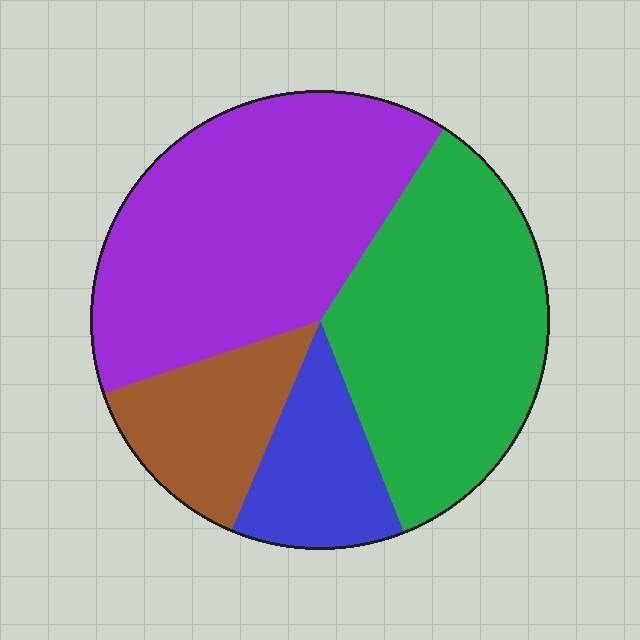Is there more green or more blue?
Green.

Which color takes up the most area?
Purple, at roughly 40%.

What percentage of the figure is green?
Green takes up about one third (1/3) of the figure.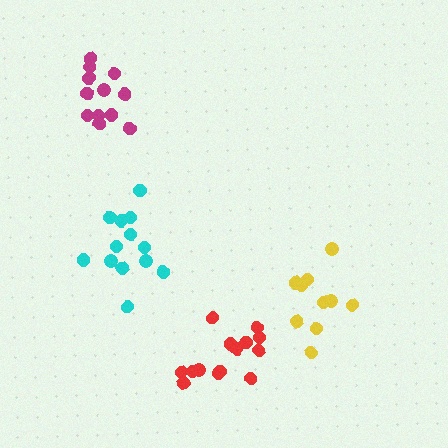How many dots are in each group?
Group 1: 12 dots, Group 2: 13 dots, Group 3: 10 dots, Group 4: 15 dots (50 total).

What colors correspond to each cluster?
The clusters are colored: magenta, cyan, yellow, red.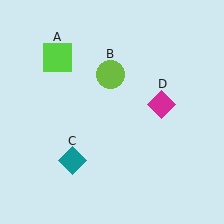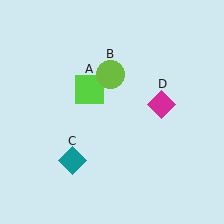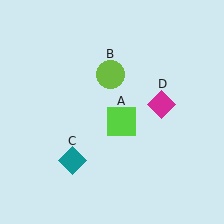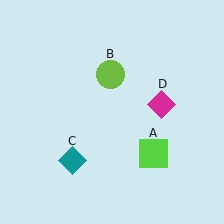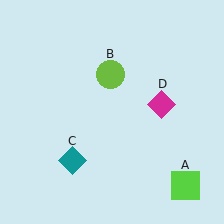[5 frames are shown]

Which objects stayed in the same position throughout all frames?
Lime circle (object B) and teal diamond (object C) and magenta diamond (object D) remained stationary.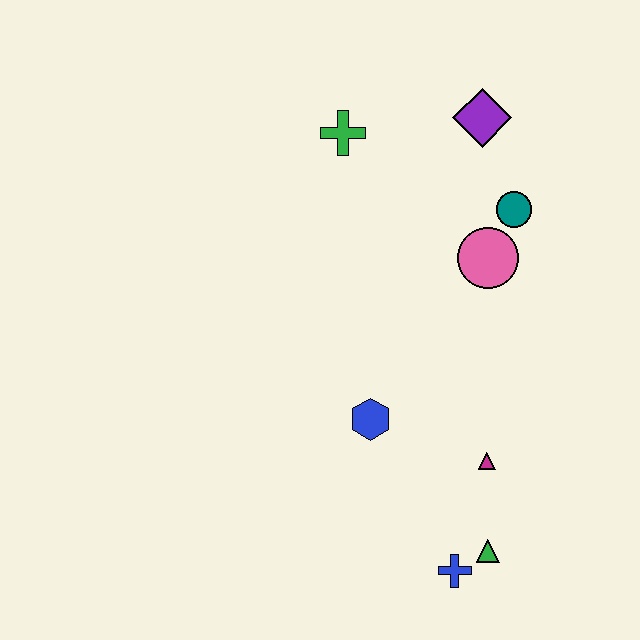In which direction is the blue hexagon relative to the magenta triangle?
The blue hexagon is to the left of the magenta triangle.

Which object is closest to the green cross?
The purple diamond is closest to the green cross.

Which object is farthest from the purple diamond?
The blue cross is farthest from the purple diamond.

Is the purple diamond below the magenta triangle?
No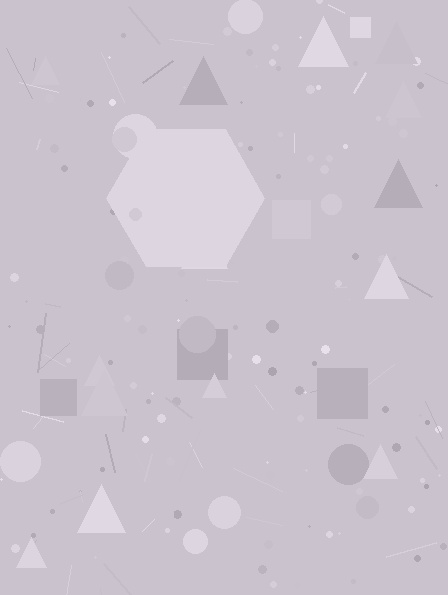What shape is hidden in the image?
A hexagon is hidden in the image.